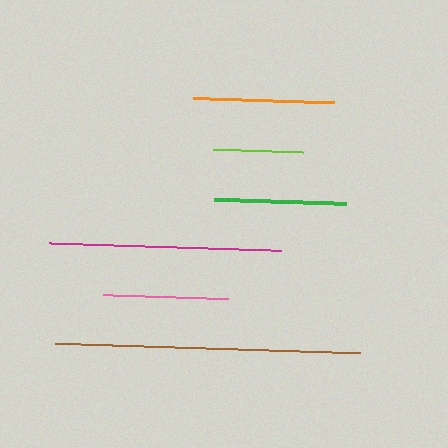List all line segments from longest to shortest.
From longest to shortest: brown, magenta, orange, green, pink, lime.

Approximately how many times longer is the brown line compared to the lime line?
The brown line is approximately 3.4 times the length of the lime line.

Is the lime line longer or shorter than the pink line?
The pink line is longer than the lime line.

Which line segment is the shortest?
The lime line is the shortest at approximately 90 pixels.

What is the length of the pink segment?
The pink segment is approximately 125 pixels long.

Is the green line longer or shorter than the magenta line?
The magenta line is longer than the green line.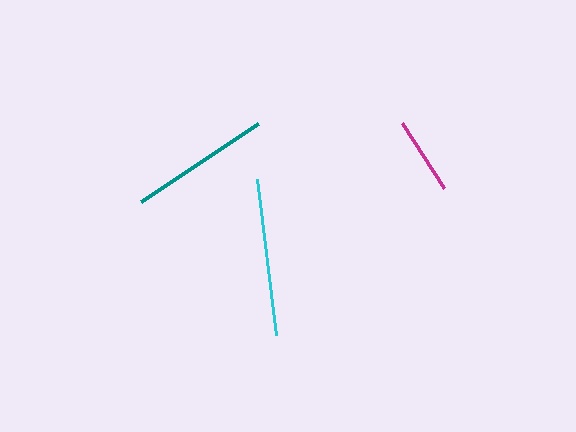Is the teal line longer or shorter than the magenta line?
The teal line is longer than the magenta line.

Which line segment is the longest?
The cyan line is the longest at approximately 157 pixels.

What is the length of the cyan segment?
The cyan segment is approximately 157 pixels long.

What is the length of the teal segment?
The teal segment is approximately 140 pixels long.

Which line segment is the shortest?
The magenta line is the shortest at approximately 78 pixels.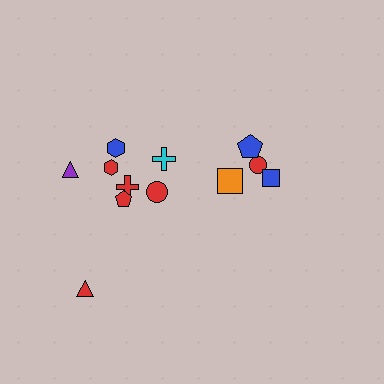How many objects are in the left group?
There are 8 objects.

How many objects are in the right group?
There are 4 objects.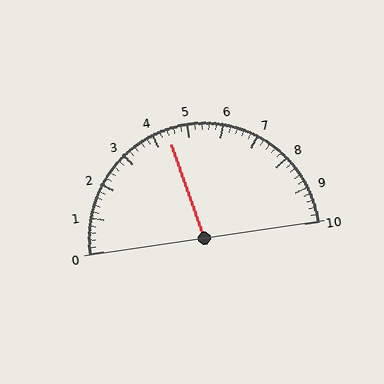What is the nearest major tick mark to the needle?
The nearest major tick mark is 4.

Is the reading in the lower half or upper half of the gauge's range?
The reading is in the lower half of the range (0 to 10).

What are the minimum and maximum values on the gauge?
The gauge ranges from 0 to 10.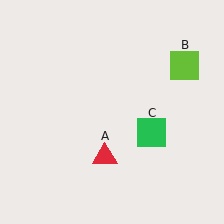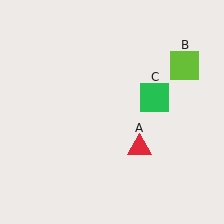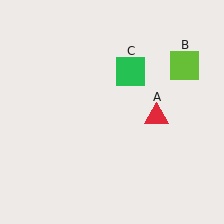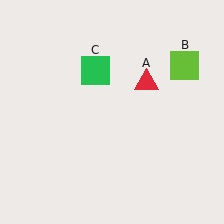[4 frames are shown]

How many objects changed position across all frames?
2 objects changed position: red triangle (object A), green square (object C).